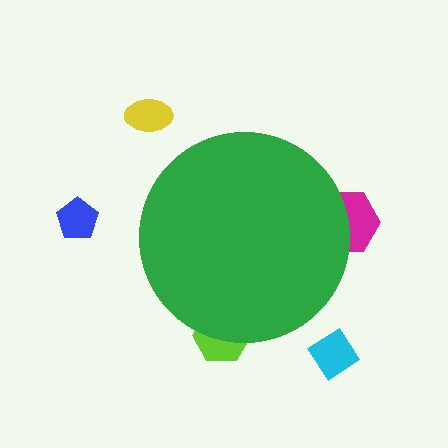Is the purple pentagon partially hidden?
Yes, the purple pentagon is partially hidden behind the green circle.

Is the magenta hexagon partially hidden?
Yes, the magenta hexagon is partially hidden behind the green circle.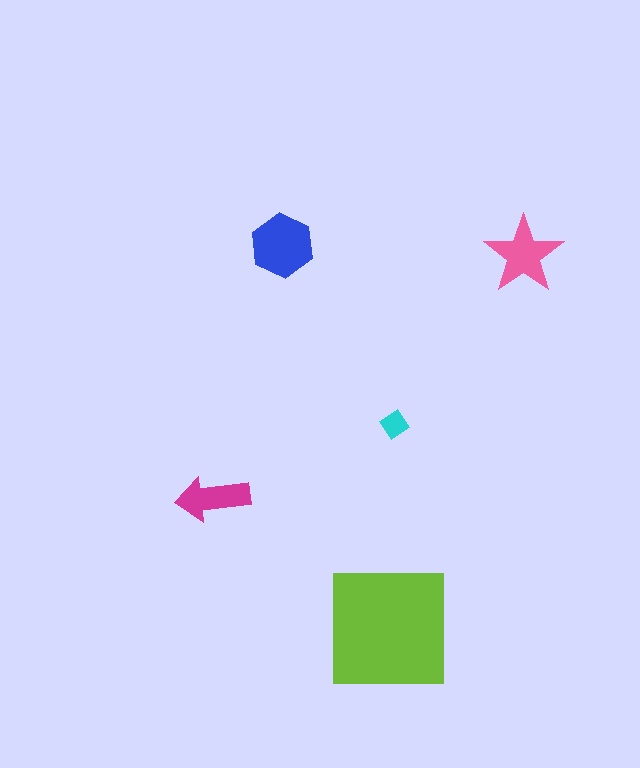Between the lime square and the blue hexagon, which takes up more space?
The lime square.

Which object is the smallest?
The cyan diamond.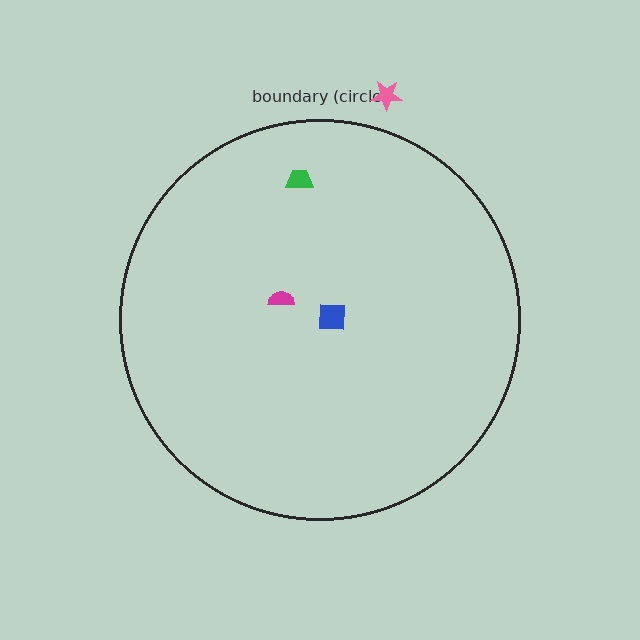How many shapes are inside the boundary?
3 inside, 1 outside.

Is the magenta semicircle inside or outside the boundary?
Inside.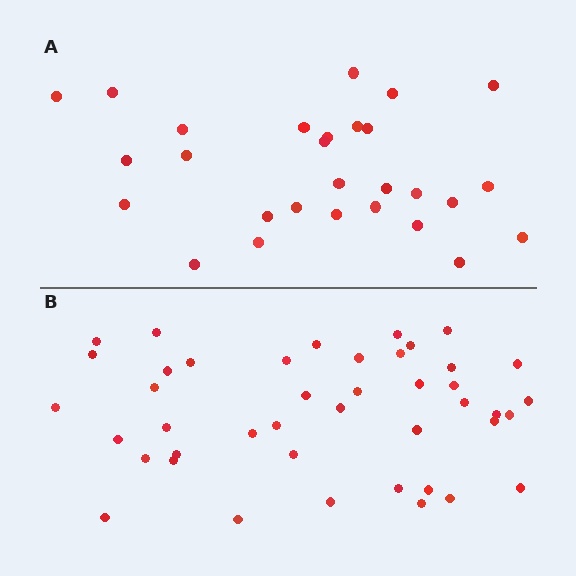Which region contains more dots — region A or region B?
Region B (the bottom region) has more dots.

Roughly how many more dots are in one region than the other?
Region B has approximately 15 more dots than region A.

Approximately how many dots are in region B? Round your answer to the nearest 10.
About 40 dots. (The exact count is 43, which rounds to 40.)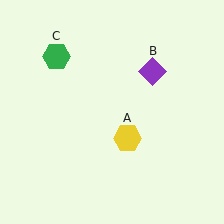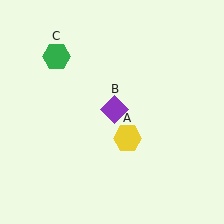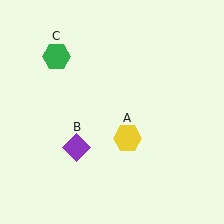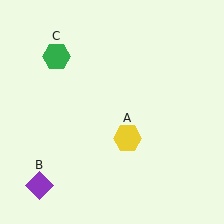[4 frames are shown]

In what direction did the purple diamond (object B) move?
The purple diamond (object B) moved down and to the left.